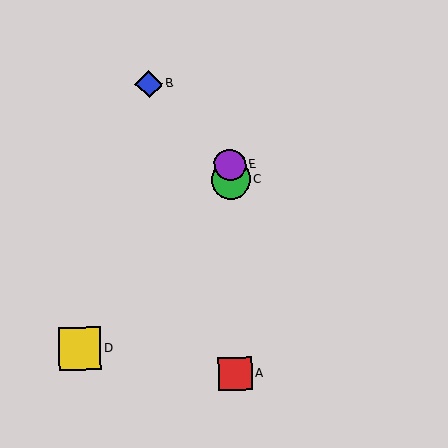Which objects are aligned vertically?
Objects A, C, E are aligned vertically.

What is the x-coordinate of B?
Object B is at x≈149.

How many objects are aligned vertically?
3 objects (A, C, E) are aligned vertically.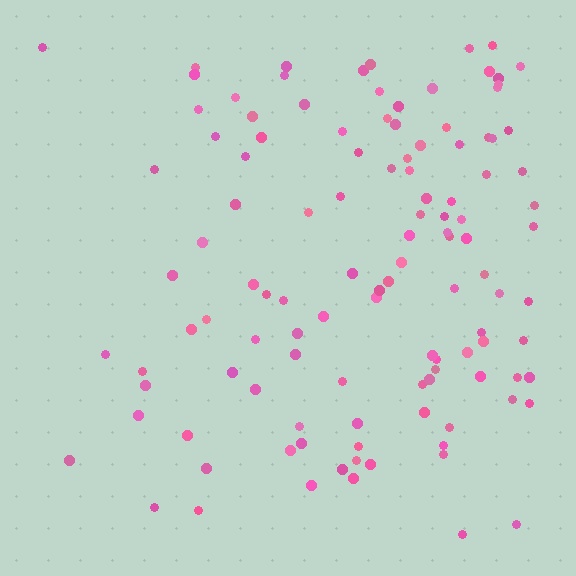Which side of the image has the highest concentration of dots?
The right.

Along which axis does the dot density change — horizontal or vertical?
Horizontal.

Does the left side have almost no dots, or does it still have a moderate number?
Still a moderate number, just noticeably fewer than the right.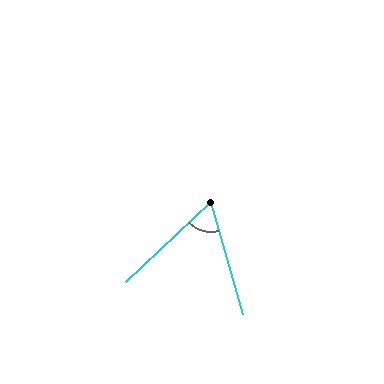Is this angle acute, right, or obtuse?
It is acute.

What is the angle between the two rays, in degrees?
Approximately 62 degrees.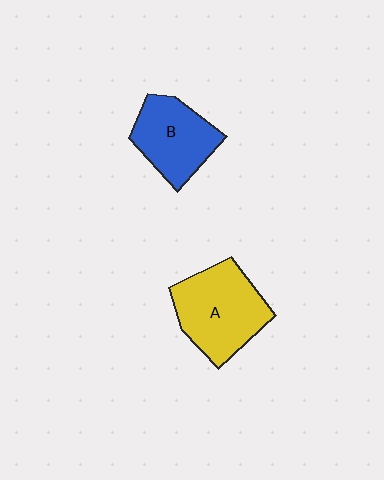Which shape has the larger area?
Shape A (yellow).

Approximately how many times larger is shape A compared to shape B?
Approximately 1.3 times.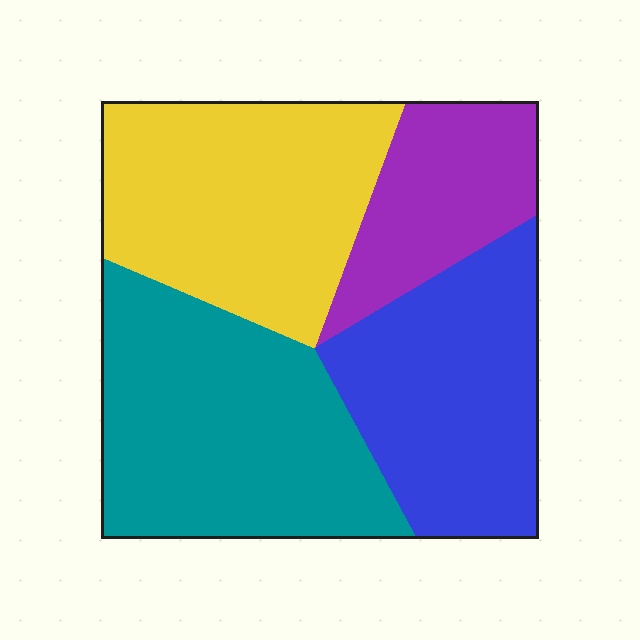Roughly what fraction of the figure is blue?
Blue takes up about one quarter (1/4) of the figure.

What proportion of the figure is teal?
Teal takes up about one third (1/3) of the figure.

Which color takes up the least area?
Purple, at roughly 15%.